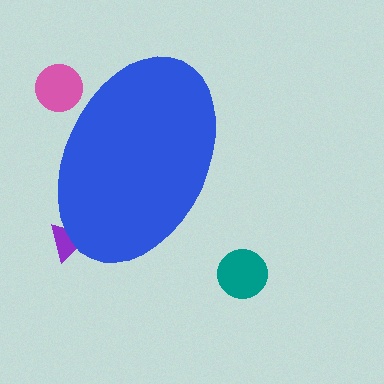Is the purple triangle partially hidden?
Yes, the purple triangle is partially hidden behind the blue ellipse.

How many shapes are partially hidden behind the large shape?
2 shapes are partially hidden.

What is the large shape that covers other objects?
A blue ellipse.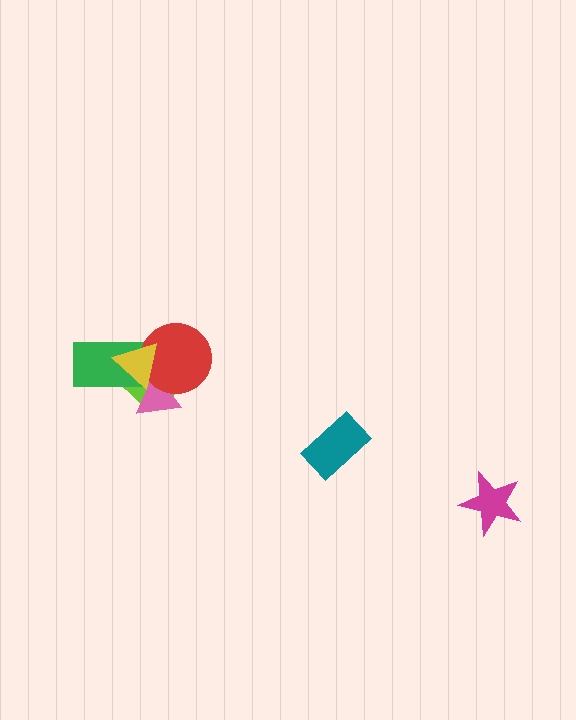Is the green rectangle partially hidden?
Yes, it is partially covered by another shape.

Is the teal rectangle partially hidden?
No, no other shape covers it.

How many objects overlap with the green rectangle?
2 objects overlap with the green rectangle.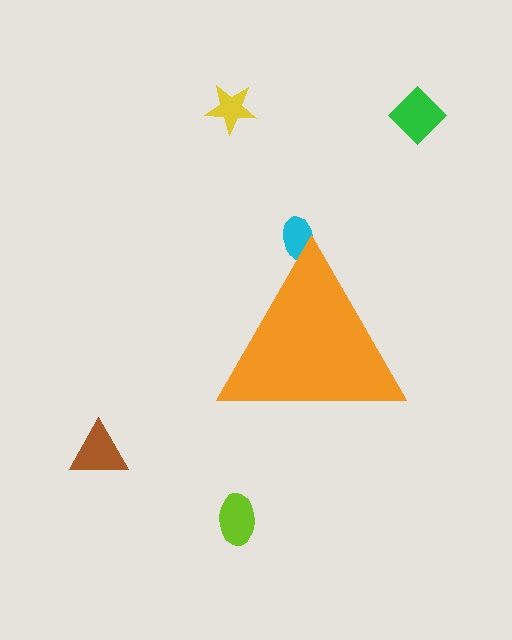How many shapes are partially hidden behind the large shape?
1 shape is partially hidden.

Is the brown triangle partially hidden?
No, the brown triangle is fully visible.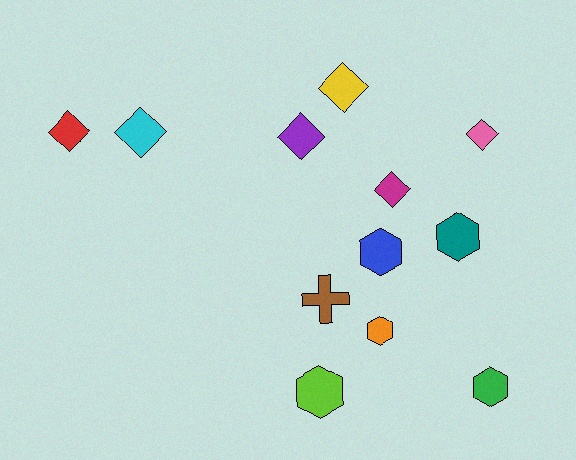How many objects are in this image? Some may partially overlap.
There are 12 objects.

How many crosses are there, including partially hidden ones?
There is 1 cross.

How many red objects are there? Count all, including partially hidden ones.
There is 1 red object.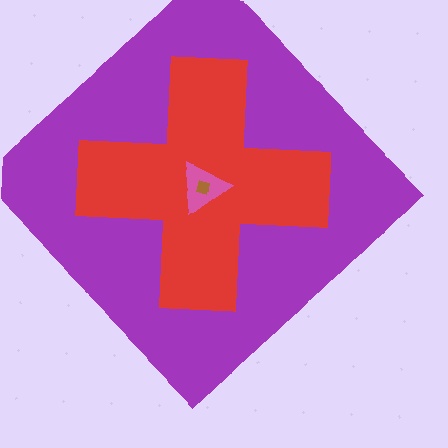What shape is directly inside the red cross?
The pink triangle.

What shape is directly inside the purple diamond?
The red cross.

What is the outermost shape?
The purple diamond.